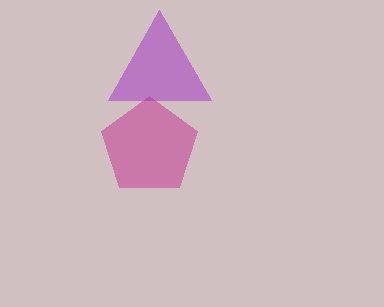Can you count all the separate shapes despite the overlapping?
Yes, there are 2 separate shapes.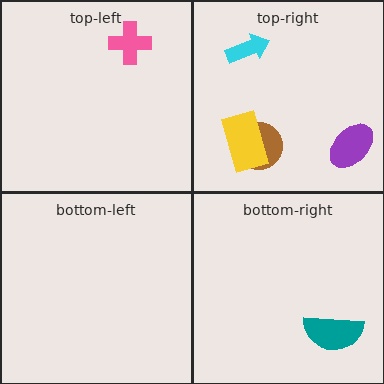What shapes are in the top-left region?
The pink cross.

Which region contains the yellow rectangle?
The top-right region.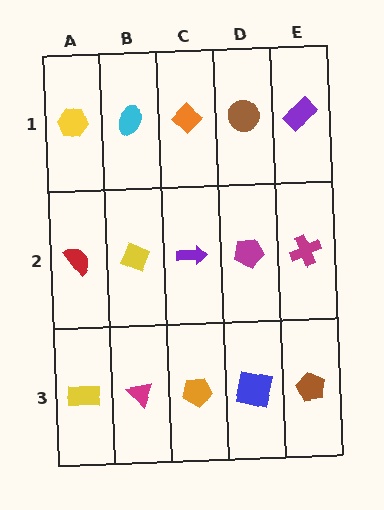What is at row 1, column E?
A purple rectangle.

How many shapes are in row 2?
5 shapes.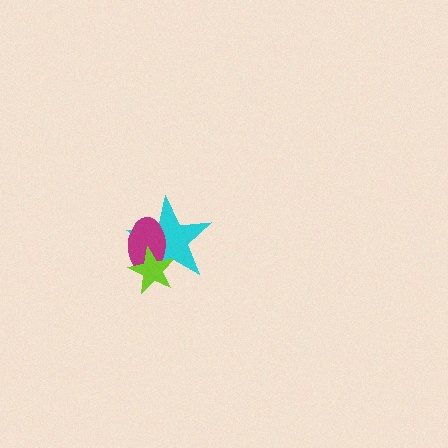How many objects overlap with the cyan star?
2 objects overlap with the cyan star.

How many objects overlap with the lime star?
2 objects overlap with the lime star.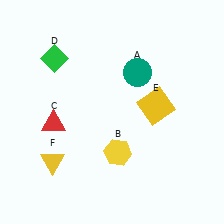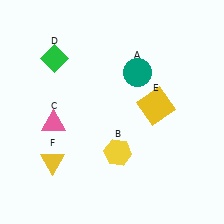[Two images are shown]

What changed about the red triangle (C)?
In Image 1, C is red. In Image 2, it changed to pink.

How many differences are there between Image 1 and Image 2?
There is 1 difference between the two images.